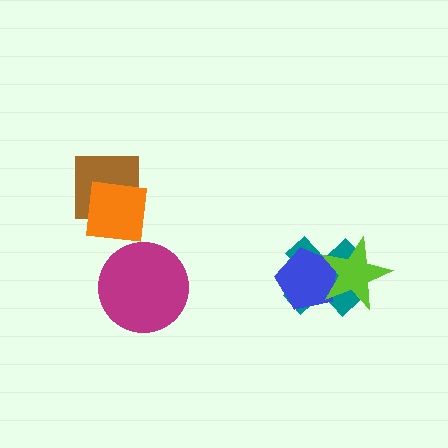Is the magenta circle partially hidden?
No, no other shape covers it.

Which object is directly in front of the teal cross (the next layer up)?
The blue pentagon is directly in front of the teal cross.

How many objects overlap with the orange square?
1 object overlaps with the orange square.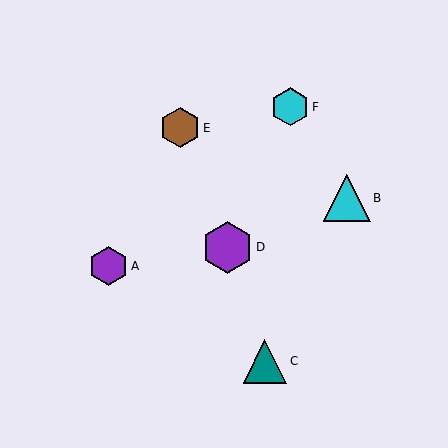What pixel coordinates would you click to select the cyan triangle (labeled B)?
Click at (347, 198) to select the cyan triangle B.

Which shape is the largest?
The purple hexagon (labeled D) is the largest.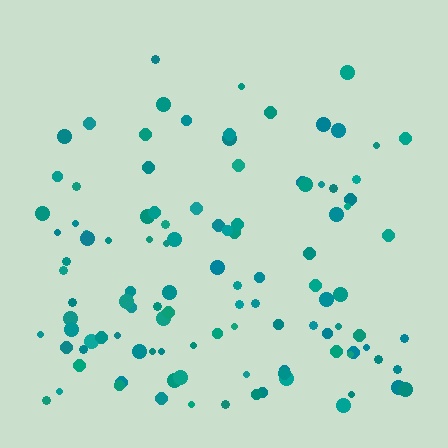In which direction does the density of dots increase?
From top to bottom, with the bottom side densest.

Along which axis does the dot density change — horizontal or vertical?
Vertical.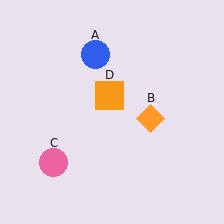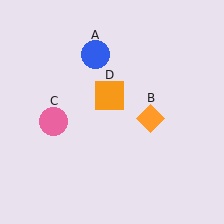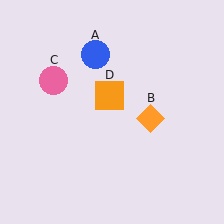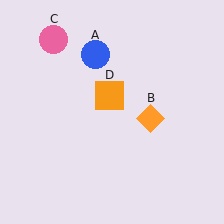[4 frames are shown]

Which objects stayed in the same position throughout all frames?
Blue circle (object A) and orange diamond (object B) and orange square (object D) remained stationary.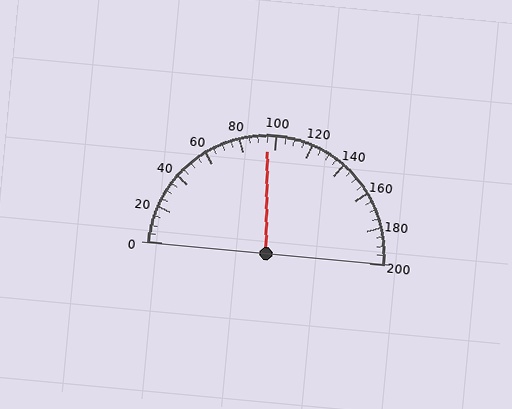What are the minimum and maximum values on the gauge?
The gauge ranges from 0 to 200.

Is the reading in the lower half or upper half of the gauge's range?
The reading is in the lower half of the range (0 to 200).